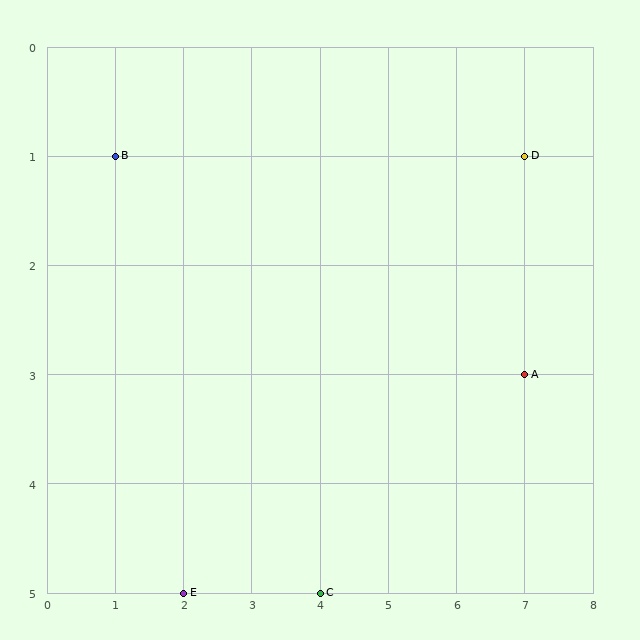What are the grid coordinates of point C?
Point C is at grid coordinates (4, 5).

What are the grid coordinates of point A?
Point A is at grid coordinates (7, 3).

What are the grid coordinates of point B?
Point B is at grid coordinates (1, 1).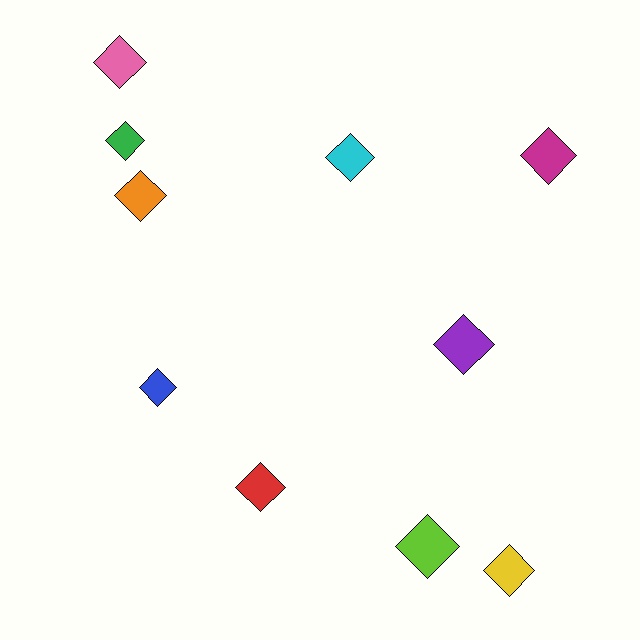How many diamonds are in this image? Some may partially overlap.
There are 10 diamonds.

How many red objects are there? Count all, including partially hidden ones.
There is 1 red object.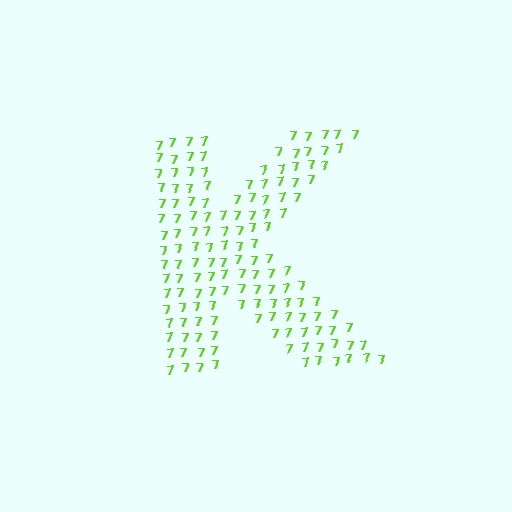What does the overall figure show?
The overall figure shows the letter K.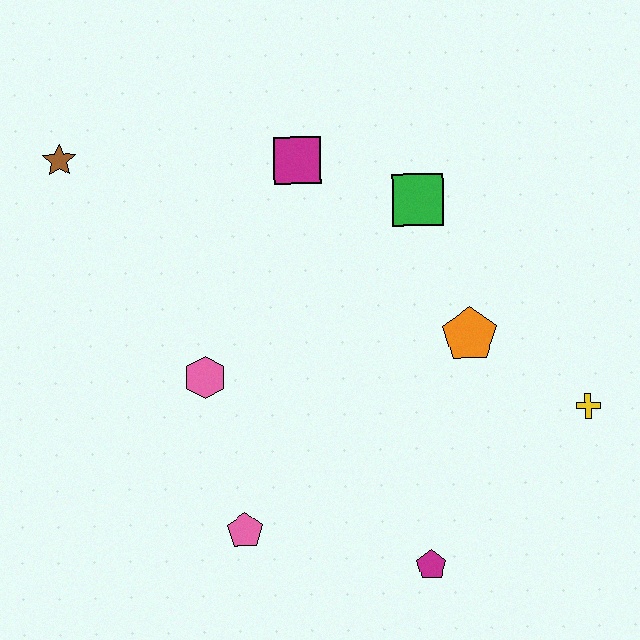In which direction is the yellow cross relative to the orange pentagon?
The yellow cross is to the right of the orange pentagon.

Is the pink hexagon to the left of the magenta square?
Yes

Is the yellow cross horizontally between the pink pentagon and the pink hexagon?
No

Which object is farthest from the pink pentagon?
The brown star is farthest from the pink pentagon.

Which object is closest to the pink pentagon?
The pink hexagon is closest to the pink pentagon.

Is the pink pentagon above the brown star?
No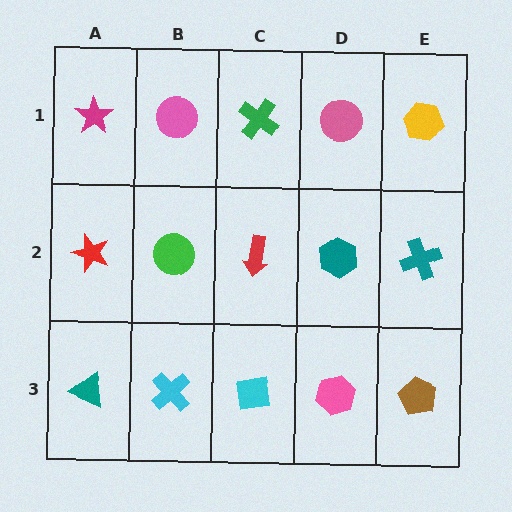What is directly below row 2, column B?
A cyan cross.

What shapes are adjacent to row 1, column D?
A teal hexagon (row 2, column D), a green cross (row 1, column C), a yellow hexagon (row 1, column E).